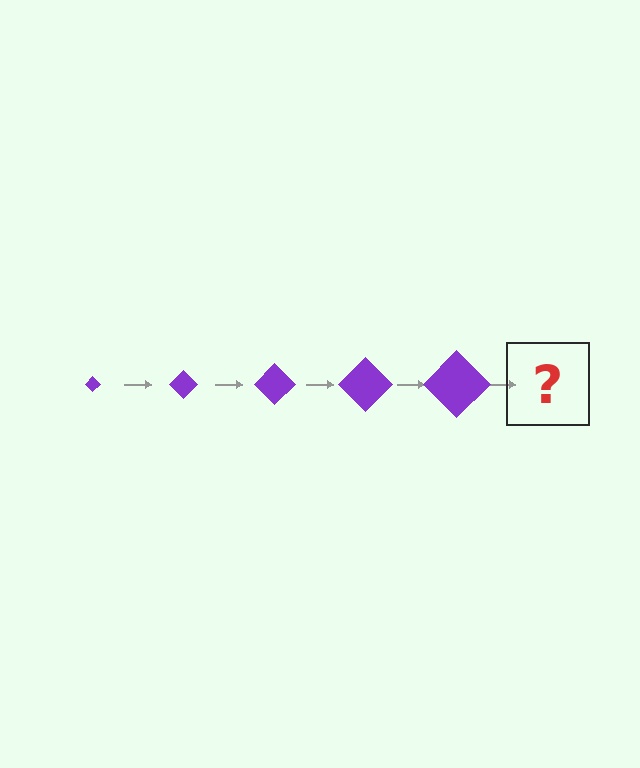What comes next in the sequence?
The next element should be a purple diamond, larger than the previous one.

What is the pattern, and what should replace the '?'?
The pattern is that the diamond gets progressively larger each step. The '?' should be a purple diamond, larger than the previous one.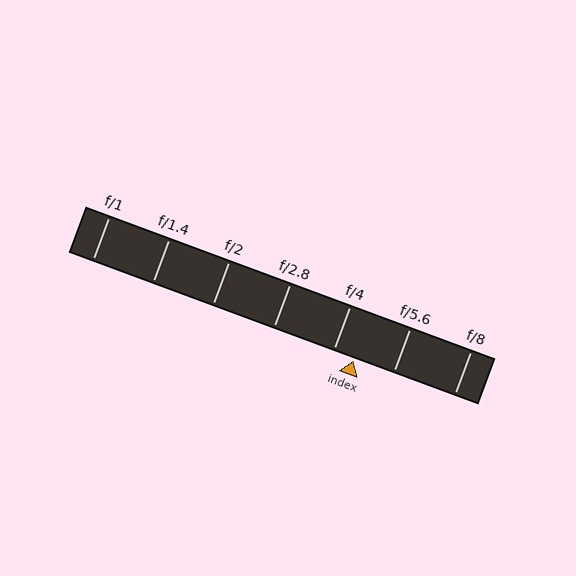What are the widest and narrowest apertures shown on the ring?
The widest aperture shown is f/1 and the narrowest is f/8.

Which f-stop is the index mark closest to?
The index mark is closest to f/4.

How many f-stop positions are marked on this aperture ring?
There are 7 f-stop positions marked.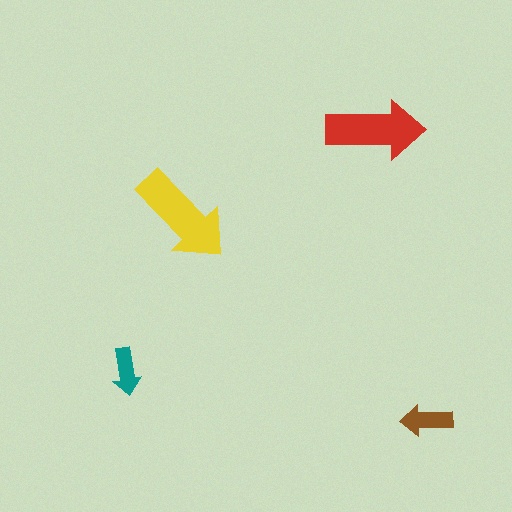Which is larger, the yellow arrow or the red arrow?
The yellow one.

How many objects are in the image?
There are 4 objects in the image.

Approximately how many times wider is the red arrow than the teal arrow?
About 2 times wider.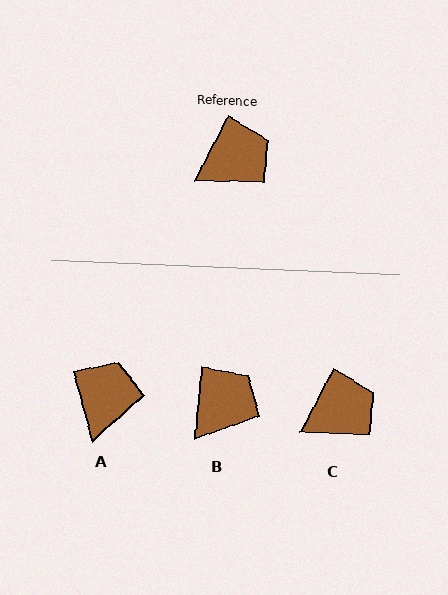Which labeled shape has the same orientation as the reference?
C.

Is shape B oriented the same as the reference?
No, it is off by about 21 degrees.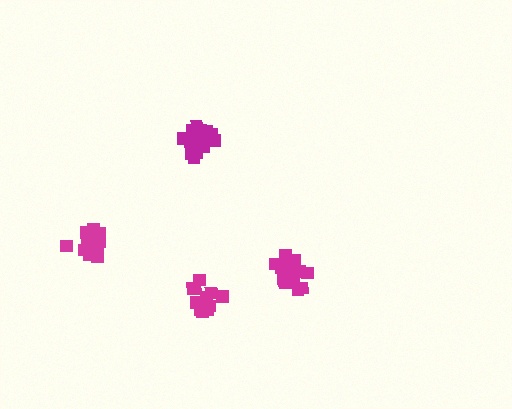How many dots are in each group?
Group 1: 14 dots, Group 2: 18 dots, Group 3: 13 dots, Group 4: 18 dots (63 total).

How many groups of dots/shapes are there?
There are 4 groups.